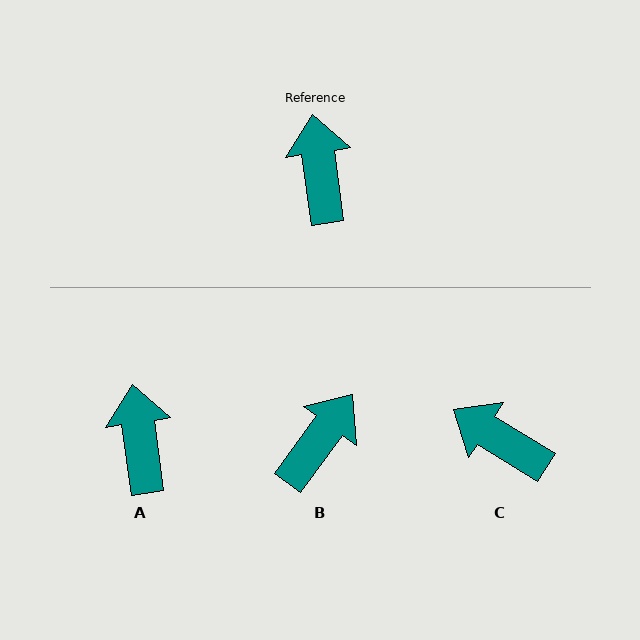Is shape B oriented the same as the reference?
No, it is off by about 44 degrees.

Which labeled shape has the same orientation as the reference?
A.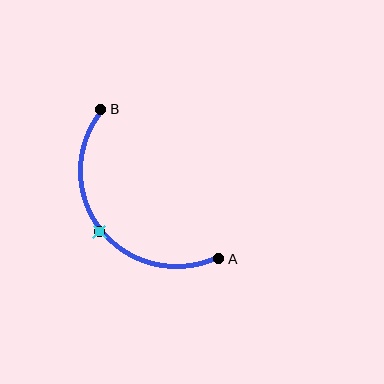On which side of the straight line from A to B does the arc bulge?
The arc bulges below and to the left of the straight line connecting A and B.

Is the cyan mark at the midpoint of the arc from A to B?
Yes. The cyan mark lies on the arc at equal arc-length from both A and B — it is the arc midpoint.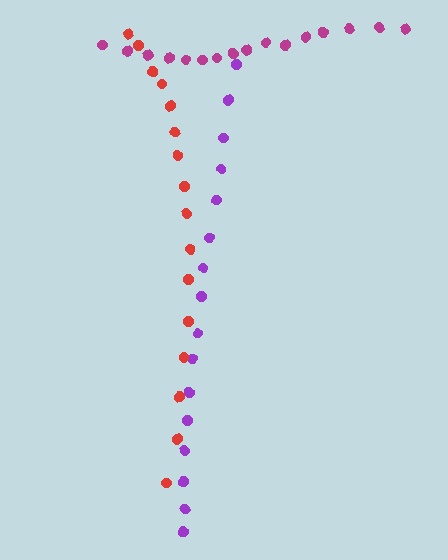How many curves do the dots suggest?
There are 3 distinct paths.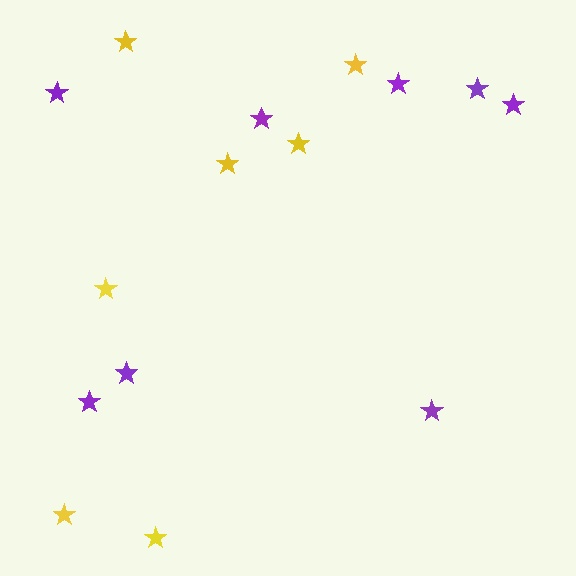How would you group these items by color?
There are 2 groups: one group of yellow stars (7) and one group of purple stars (8).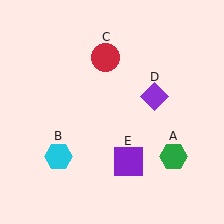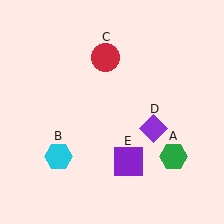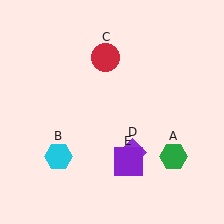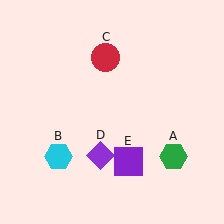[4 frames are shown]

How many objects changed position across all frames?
1 object changed position: purple diamond (object D).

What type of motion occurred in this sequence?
The purple diamond (object D) rotated clockwise around the center of the scene.